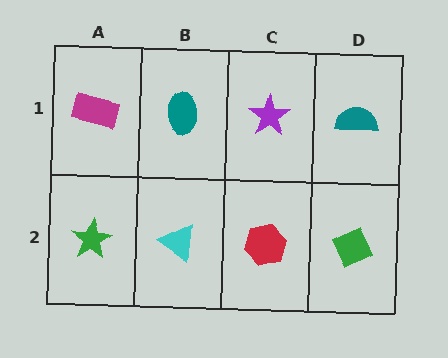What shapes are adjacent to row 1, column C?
A red hexagon (row 2, column C), a teal ellipse (row 1, column B), a teal semicircle (row 1, column D).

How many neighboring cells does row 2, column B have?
3.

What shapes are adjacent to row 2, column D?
A teal semicircle (row 1, column D), a red hexagon (row 2, column C).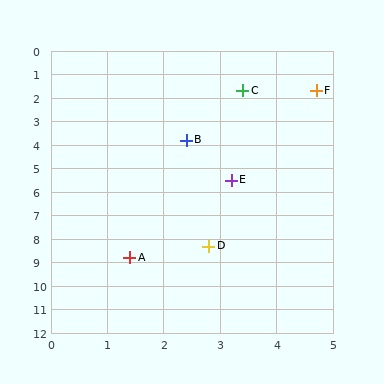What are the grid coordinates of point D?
Point D is at approximately (2.8, 8.3).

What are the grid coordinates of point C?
Point C is at approximately (3.4, 1.7).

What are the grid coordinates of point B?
Point B is at approximately (2.4, 3.8).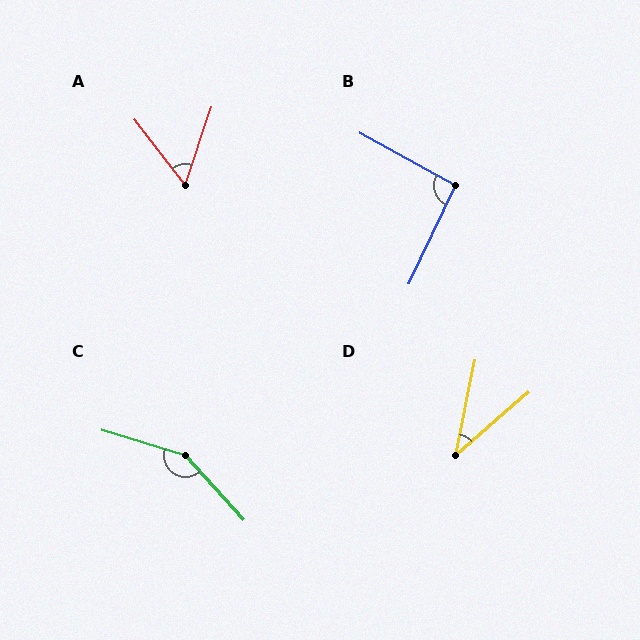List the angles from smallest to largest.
D (38°), A (56°), B (94°), C (149°).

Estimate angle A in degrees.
Approximately 56 degrees.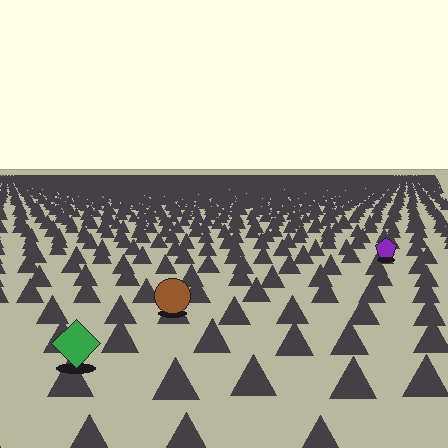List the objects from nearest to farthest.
From nearest to farthest: the green diamond, the brown circle, the purple pentagon.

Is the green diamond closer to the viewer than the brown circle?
Yes. The green diamond is closer — you can tell from the texture gradient: the ground texture is coarser near it.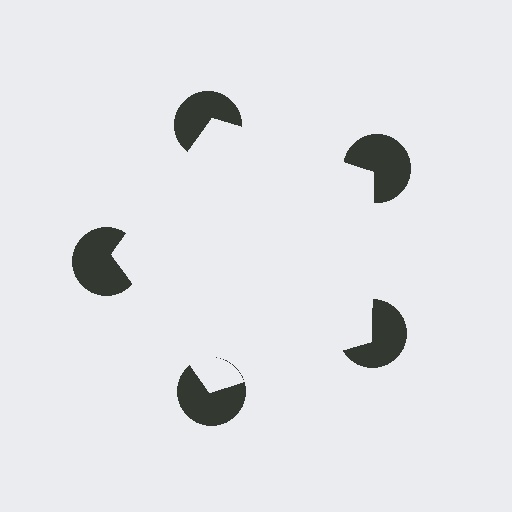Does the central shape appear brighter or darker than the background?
It typically appears slightly brighter than the background, even though no actual brightness change is drawn.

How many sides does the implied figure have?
5 sides.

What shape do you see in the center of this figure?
An illusory pentagon — its edges are inferred from the aligned wedge cuts in the pac-man discs, not physically drawn.